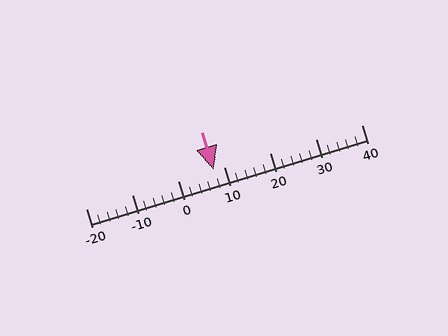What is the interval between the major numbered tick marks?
The major tick marks are spaced 10 units apart.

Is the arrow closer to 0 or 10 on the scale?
The arrow is closer to 10.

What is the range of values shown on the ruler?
The ruler shows values from -20 to 40.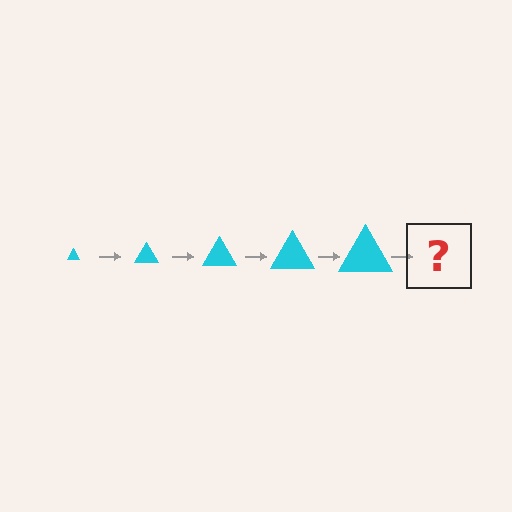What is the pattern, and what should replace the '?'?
The pattern is that the triangle gets progressively larger each step. The '?' should be a cyan triangle, larger than the previous one.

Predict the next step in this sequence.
The next step is a cyan triangle, larger than the previous one.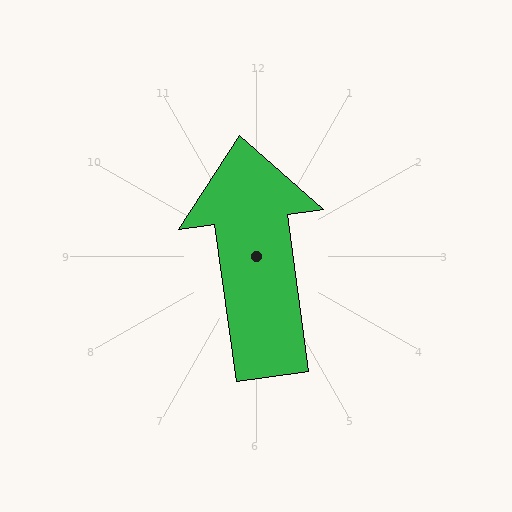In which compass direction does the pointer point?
North.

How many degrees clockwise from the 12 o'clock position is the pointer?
Approximately 352 degrees.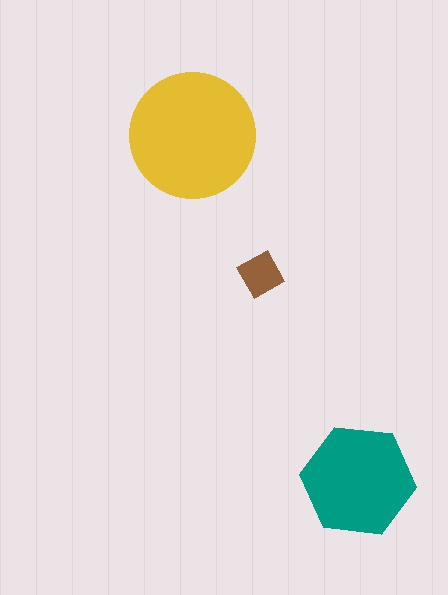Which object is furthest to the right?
The teal hexagon is rightmost.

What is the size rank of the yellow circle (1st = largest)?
1st.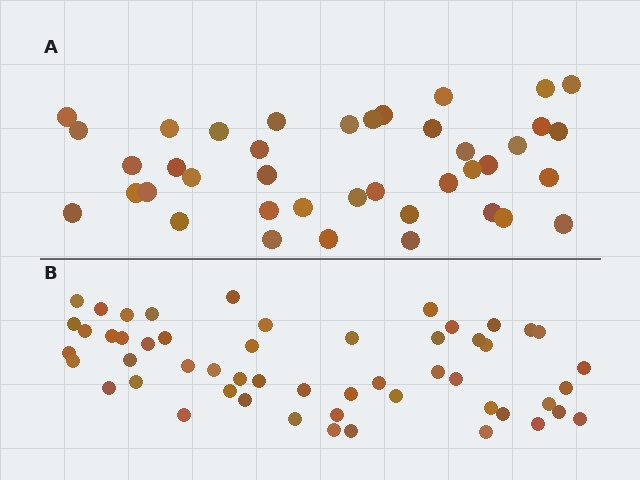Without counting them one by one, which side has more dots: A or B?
Region B (the bottom region) has more dots.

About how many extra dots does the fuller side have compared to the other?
Region B has approximately 15 more dots than region A.